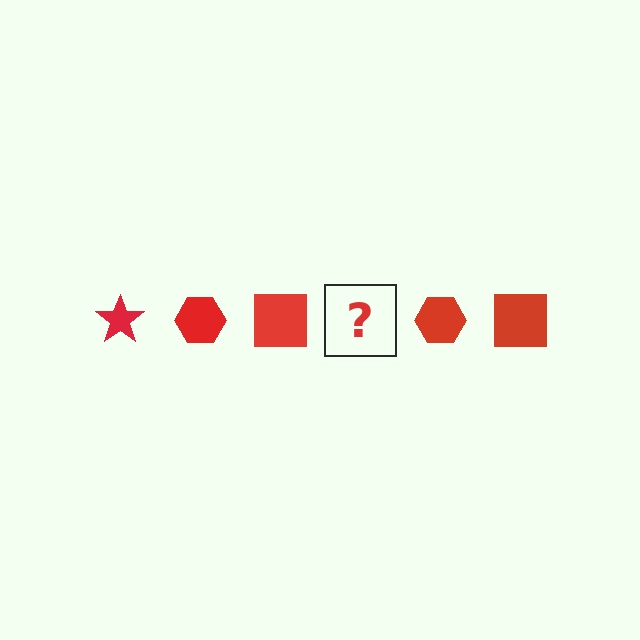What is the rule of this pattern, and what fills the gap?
The rule is that the pattern cycles through star, hexagon, square shapes in red. The gap should be filled with a red star.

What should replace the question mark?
The question mark should be replaced with a red star.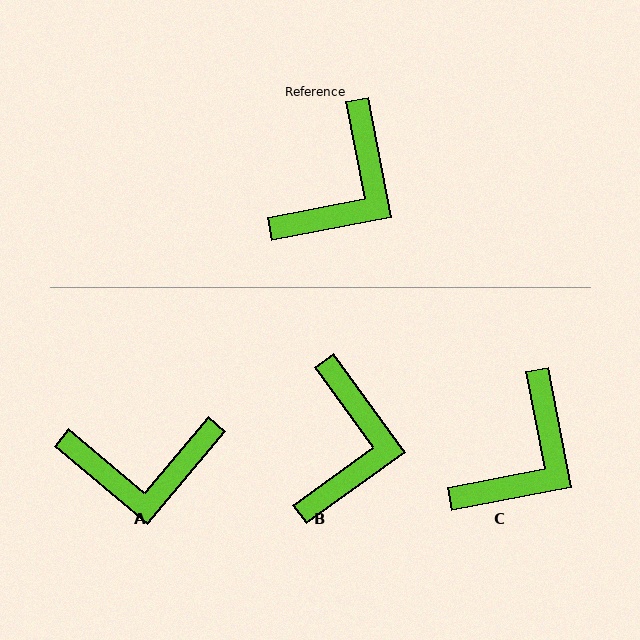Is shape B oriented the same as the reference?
No, it is off by about 25 degrees.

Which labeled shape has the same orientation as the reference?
C.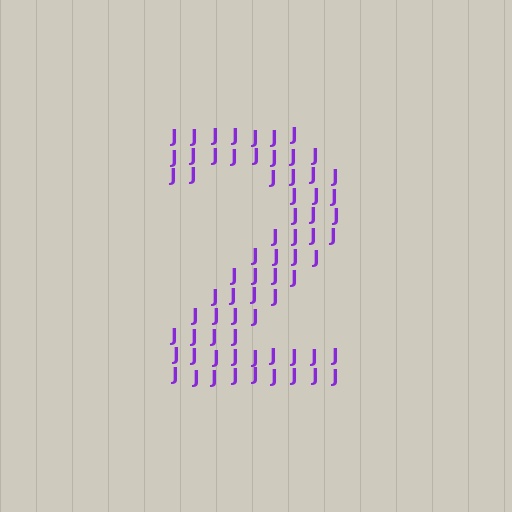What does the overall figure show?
The overall figure shows the digit 2.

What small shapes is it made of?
It is made of small letter J's.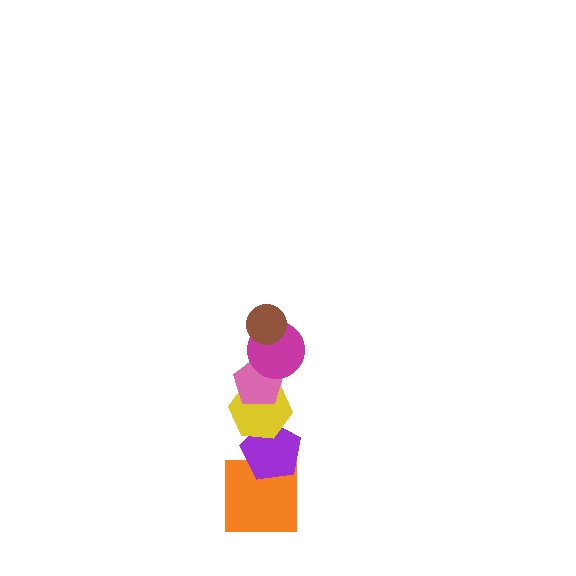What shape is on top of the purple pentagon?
The yellow hexagon is on top of the purple pentagon.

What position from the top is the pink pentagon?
The pink pentagon is 3rd from the top.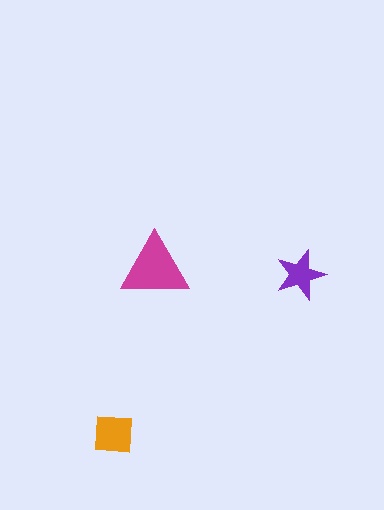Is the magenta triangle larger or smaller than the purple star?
Larger.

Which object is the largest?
The magenta triangle.